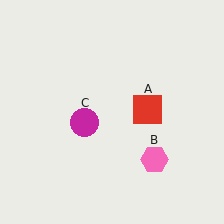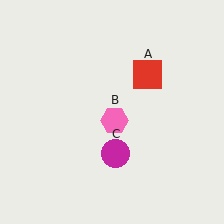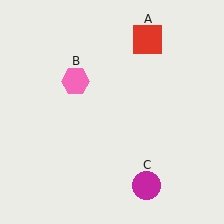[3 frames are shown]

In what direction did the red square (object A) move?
The red square (object A) moved up.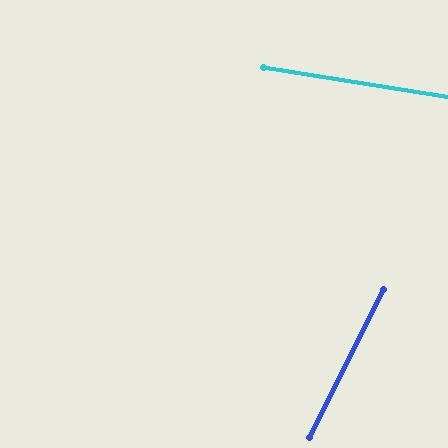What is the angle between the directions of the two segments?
Approximately 72 degrees.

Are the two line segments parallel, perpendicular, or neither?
Neither parallel nor perpendicular — they differ by about 72°.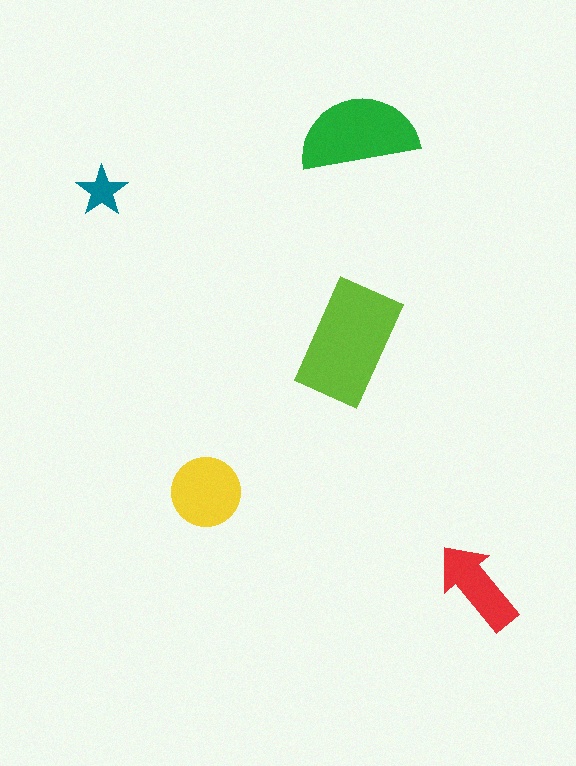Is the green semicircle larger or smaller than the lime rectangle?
Smaller.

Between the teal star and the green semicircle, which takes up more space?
The green semicircle.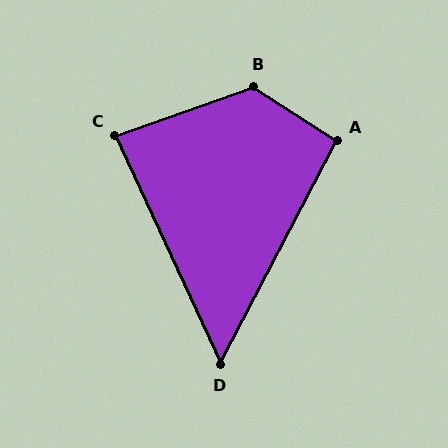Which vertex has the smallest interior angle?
D, at approximately 52 degrees.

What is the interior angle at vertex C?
Approximately 85 degrees (acute).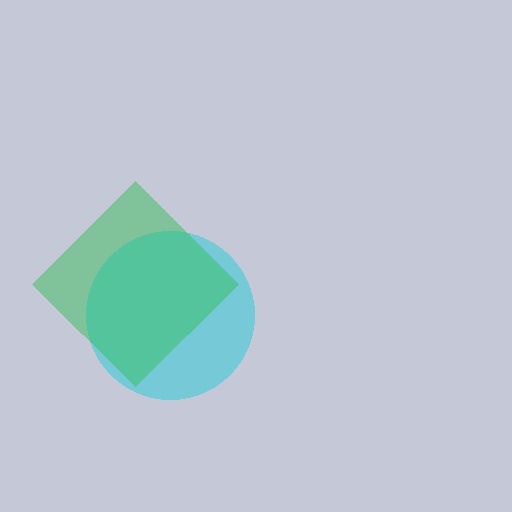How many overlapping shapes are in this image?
There are 2 overlapping shapes in the image.